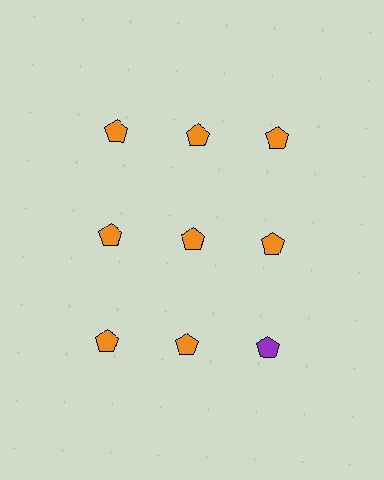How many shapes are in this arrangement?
There are 9 shapes arranged in a grid pattern.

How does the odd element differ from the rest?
It has a different color: purple instead of orange.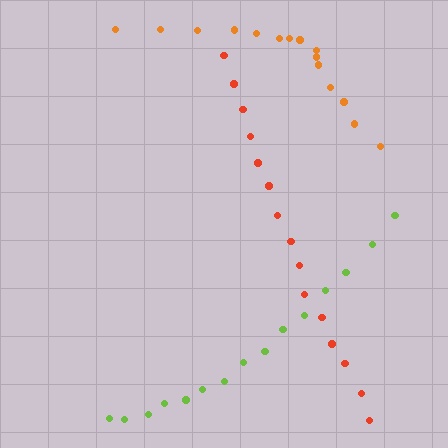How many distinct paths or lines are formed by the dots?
There are 3 distinct paths.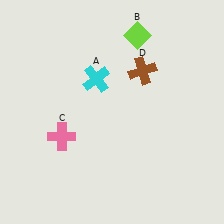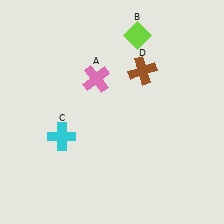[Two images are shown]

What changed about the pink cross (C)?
In Image 1, C is pink. In Image 2, it changed to cyan.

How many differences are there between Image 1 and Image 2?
There are 2 differences between the two images.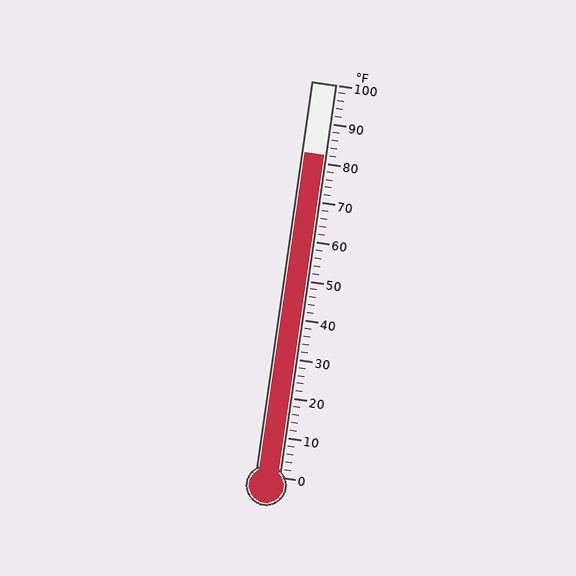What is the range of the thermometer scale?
The thermometer scale ranges from 0°F to 100°F.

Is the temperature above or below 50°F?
The temperature is above 50°F.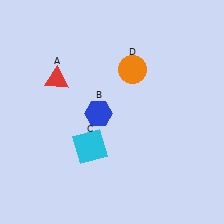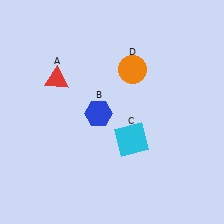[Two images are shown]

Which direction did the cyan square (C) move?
The cyan square (C) moved right.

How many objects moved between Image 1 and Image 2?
1 object moved between the two images.